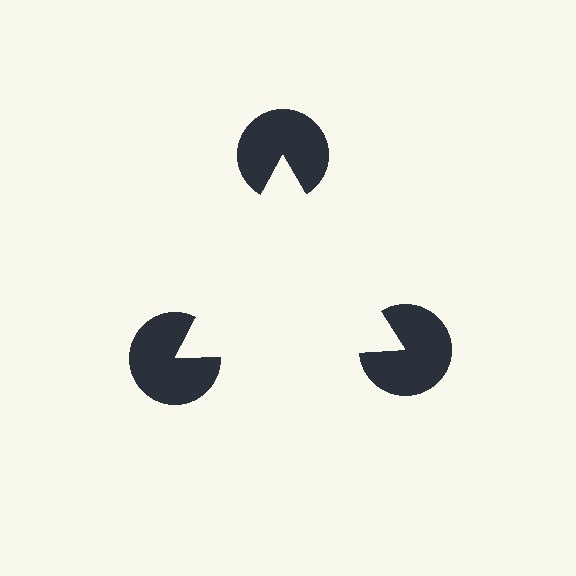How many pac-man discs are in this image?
There are 3 — one at each vertex of the illusory triangle.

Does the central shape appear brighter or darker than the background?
It typically appears slightly brighter than the background, even though no actual brightness change is drawn.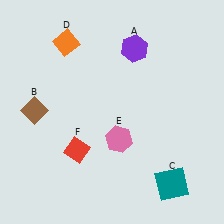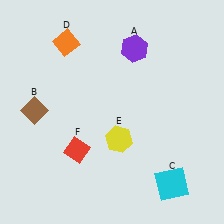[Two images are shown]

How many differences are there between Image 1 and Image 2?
There are 2 differences between the two images.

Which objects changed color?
C changed from teal to cyan. E changed from pink to yellow.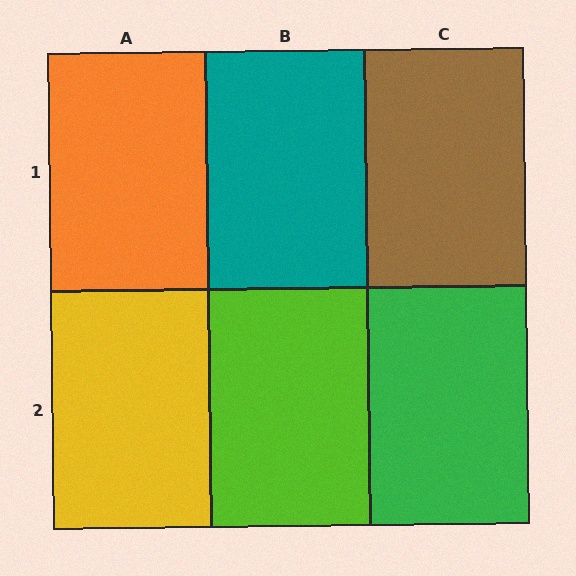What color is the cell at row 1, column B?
Teal.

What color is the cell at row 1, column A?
Orange.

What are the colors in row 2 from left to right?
Yellow, lime, green.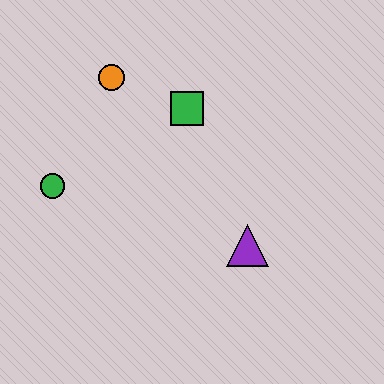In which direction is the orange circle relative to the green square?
The orange circle is to the left of the green square.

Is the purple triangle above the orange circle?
No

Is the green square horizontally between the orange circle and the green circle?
No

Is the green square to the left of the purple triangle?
Yes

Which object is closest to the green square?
The orange circle is closest to the green square.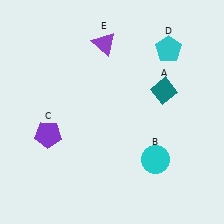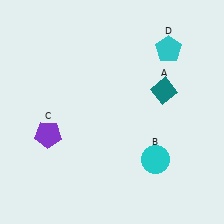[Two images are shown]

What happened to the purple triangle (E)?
The purple triangle (E) was removed in Image 2. It was in the top-left area of Image 1.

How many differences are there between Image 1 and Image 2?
There is 1 difference between the two images.